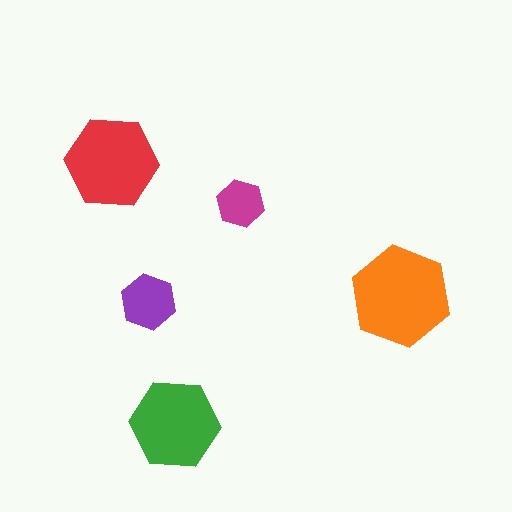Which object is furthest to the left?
The red hexagon is leftmost.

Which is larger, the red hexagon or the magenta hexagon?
The red one.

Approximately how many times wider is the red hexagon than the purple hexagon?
About 1.5 times wider.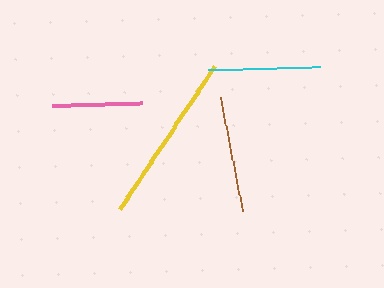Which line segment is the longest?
The yellow line is the longest at approximately 171 pixels.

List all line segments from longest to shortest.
From longest to shortest: yellow, brown, cyan, pink.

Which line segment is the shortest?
The pink line is the shortest at approximately 90 pixels.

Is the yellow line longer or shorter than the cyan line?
The yellow line is longer than the cyan line.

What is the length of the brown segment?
The brown segment is approximately 116 pixels long.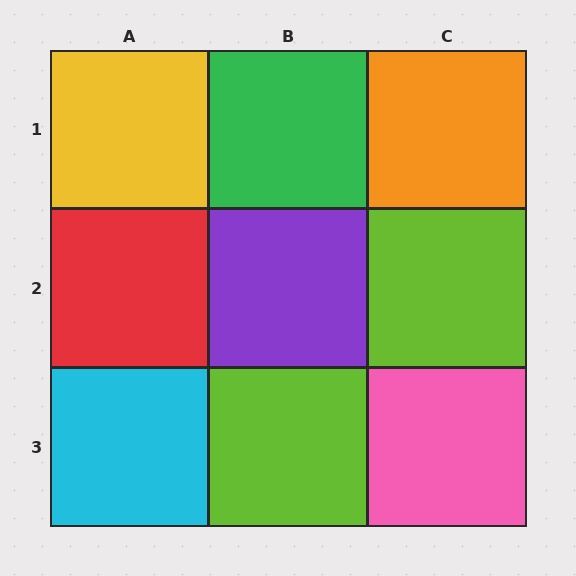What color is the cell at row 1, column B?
Green.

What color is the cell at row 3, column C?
Pink.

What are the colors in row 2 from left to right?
Red, purple, lime.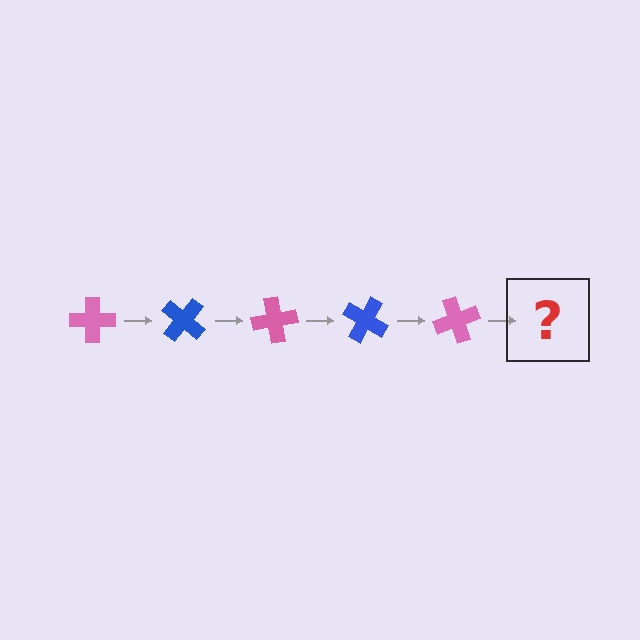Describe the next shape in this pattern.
It should be a blue cross, rotated 200 degrees from the start.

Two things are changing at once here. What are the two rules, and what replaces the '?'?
The two rules are that it rotates 40 degrees each step and the color cycles through pink and blue. The '?' should be a blue cross, rotated 200 degrees from the start.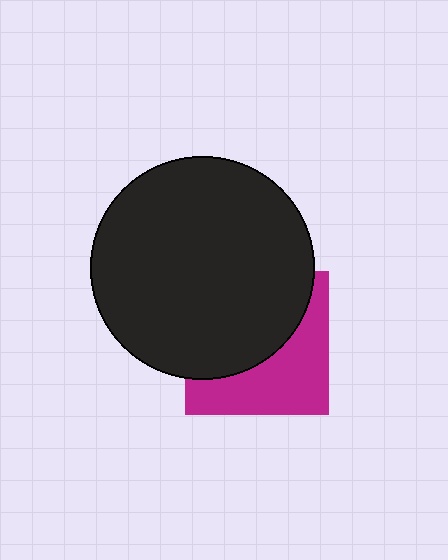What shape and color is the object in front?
The object in front is a black circle.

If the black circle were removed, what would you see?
You would see the complete magenta square.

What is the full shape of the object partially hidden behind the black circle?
The partially hidden object is a magenta square.